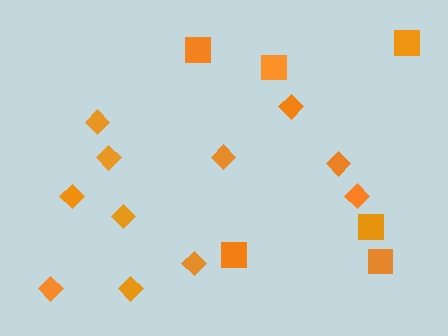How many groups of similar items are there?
There are 2 groups: one group of diamonds (11) and one group of squares (6).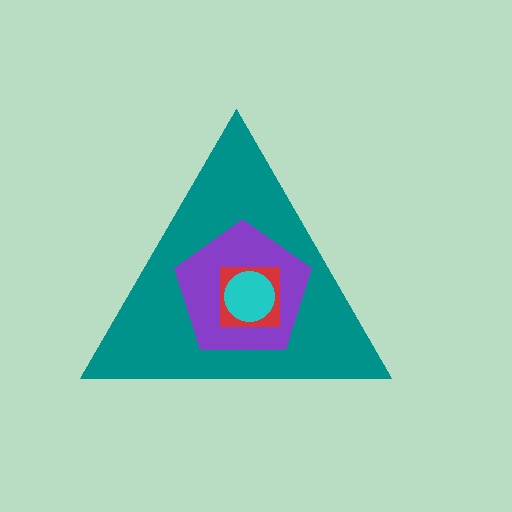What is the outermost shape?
The teal triangle.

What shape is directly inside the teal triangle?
The purple pentagon.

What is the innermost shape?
The cyan circle.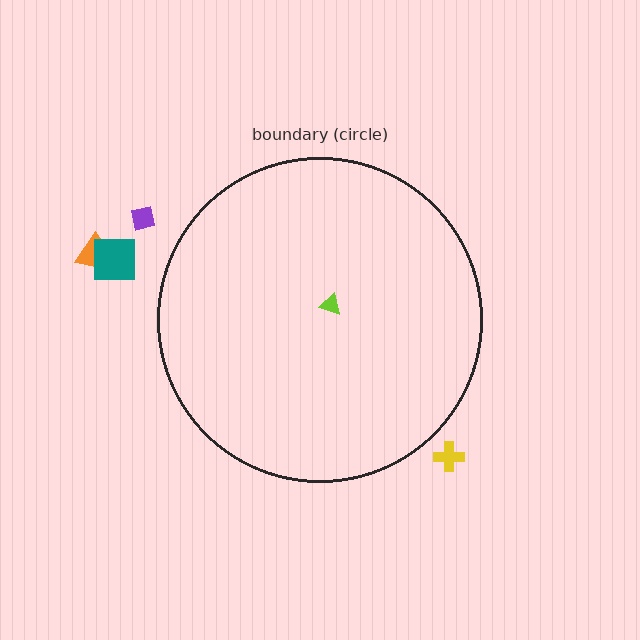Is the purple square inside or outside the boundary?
Outside.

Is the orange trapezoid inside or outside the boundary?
Outside.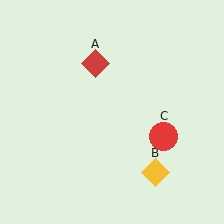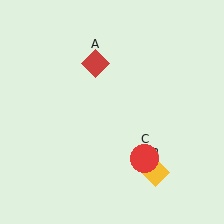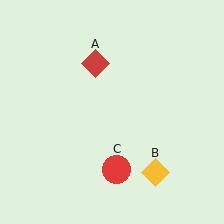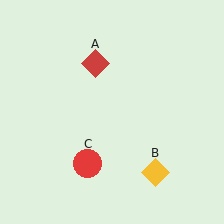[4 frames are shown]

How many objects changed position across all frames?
1 object changed position: red circle (object C).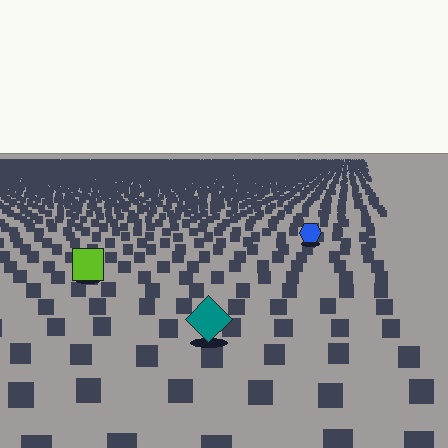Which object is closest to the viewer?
The teal diamond is closest. The texture marks near it are larger and more spread out.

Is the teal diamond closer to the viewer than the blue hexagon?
Yes. The teal diamond is closer — you can tell from the texture gradient: the ground texture is coarser near it.